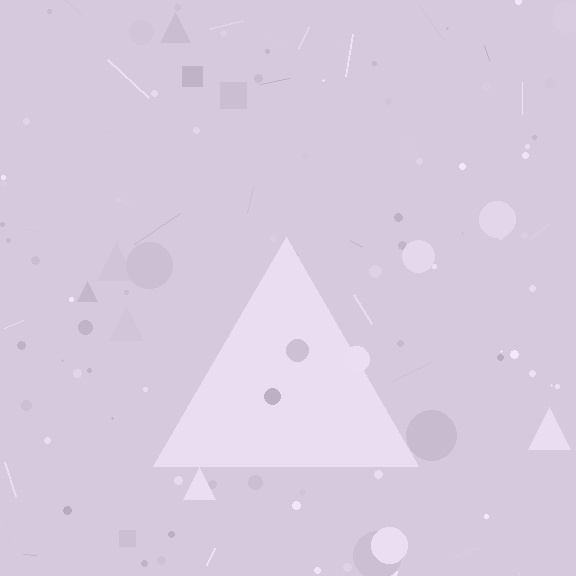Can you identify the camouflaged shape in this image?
The camouflaged shape is a triangle.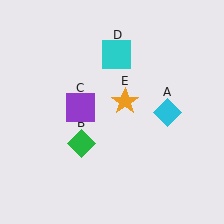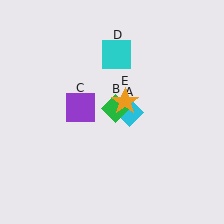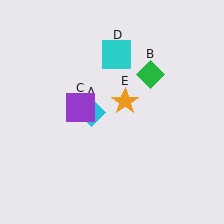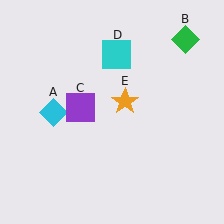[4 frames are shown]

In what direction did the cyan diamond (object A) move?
The cyan diamond (object A) moved left.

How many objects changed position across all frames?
2 objects changed position: cyan diamond (object A), green diamond (object B).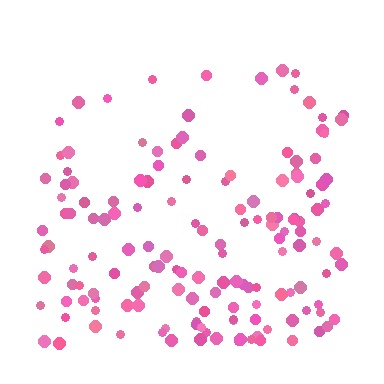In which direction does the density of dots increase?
From top to bottom, with the bottom side densest.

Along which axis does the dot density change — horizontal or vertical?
Vertical.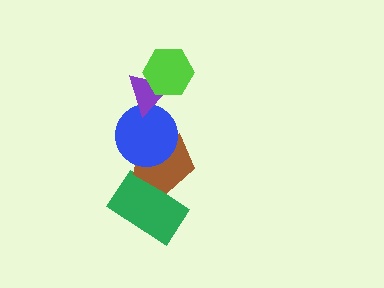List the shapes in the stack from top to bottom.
From top to bottom: the lime hexagon, the purple triangle, the blue circle, the brown pentagon, the green rectangle.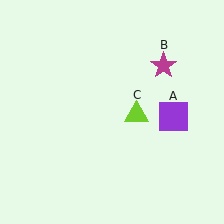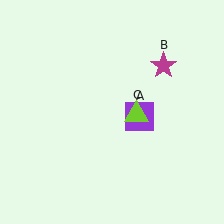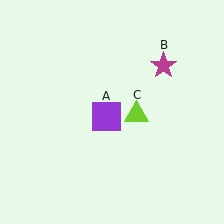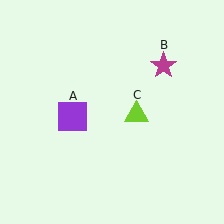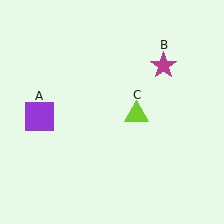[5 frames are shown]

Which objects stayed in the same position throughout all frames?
Magenta star (object B) and lime triangle (object C) remained stationary.